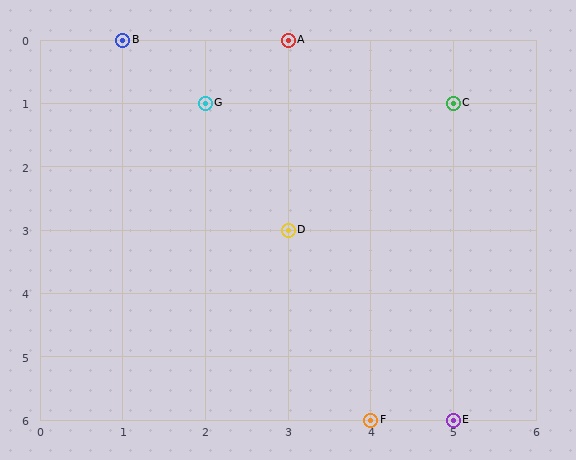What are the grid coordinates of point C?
Point C is at grid coordinates (5, 1).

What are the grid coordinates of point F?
Point F is at grid coordinates (4, 6).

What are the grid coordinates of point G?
Point G is at grid coordinates (2, 1).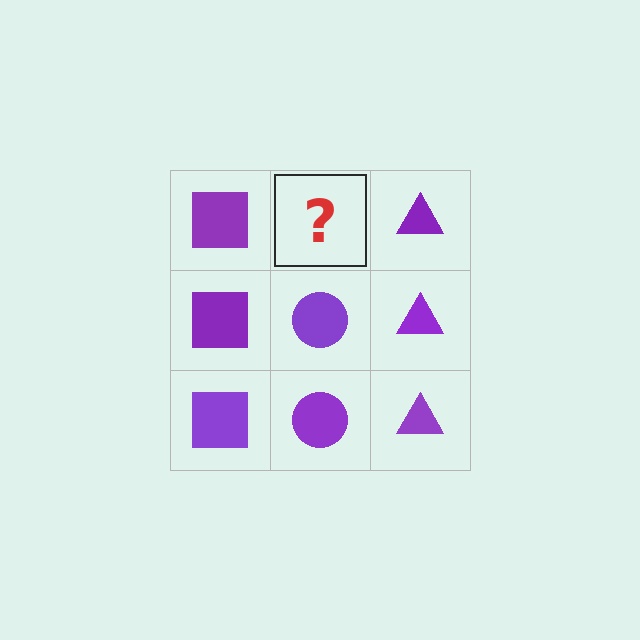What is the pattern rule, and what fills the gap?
The rule is that each column has a consistent shape. The gap should be filled with a purple circle.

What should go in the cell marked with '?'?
The missing cell should contain a purple circle.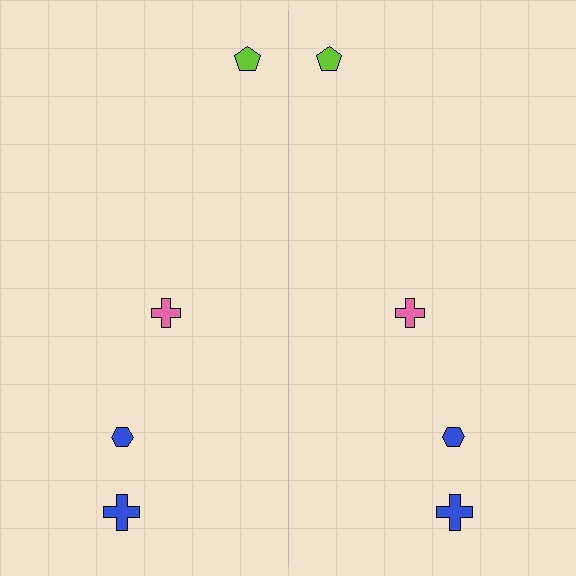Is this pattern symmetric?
Yes, this pattern has bilateral (reflection) symmetry.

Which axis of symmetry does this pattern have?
The pattern has a vertical axis of symmetry running through the center of the image.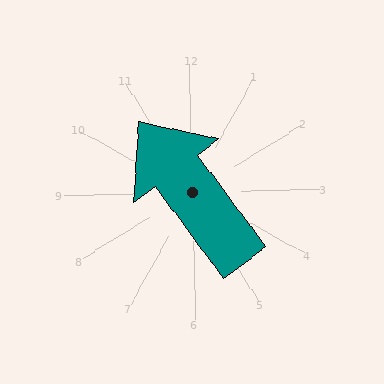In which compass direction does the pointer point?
Northwest.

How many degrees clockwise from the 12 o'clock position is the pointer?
Approximately 325 degrees.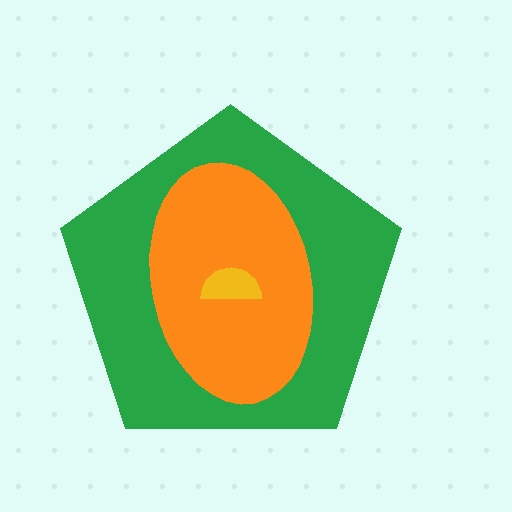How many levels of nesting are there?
3.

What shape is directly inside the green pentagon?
The orange ellipse.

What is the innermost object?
The yellow semicircle.